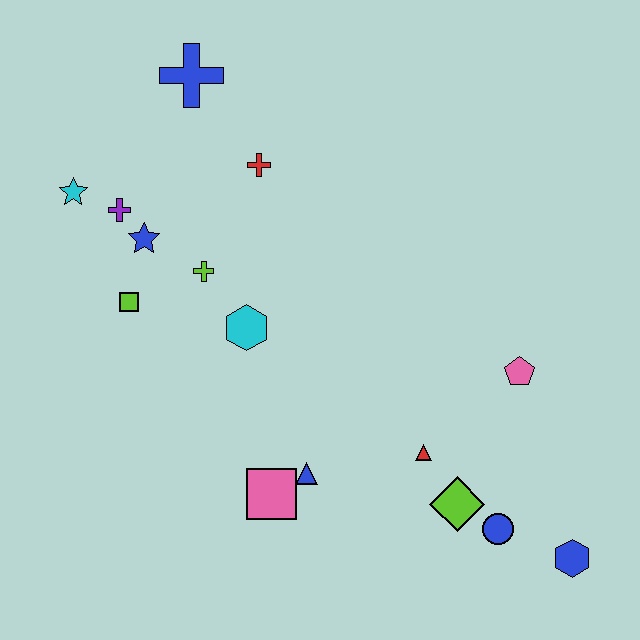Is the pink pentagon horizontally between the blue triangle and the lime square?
No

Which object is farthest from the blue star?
The blue hexagon is farthest from the blue star.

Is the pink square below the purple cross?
Yes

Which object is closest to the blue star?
The purple cross is closest to the blue star.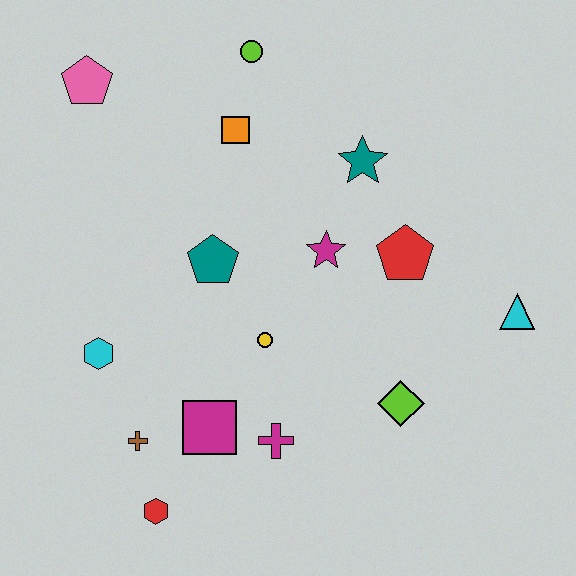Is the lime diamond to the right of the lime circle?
Yes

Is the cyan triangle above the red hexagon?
Yes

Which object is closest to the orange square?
The lime circle is closest to the orange square.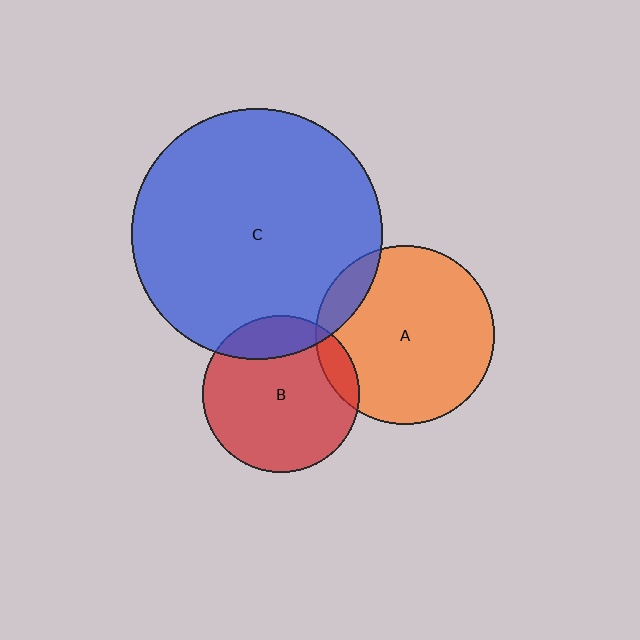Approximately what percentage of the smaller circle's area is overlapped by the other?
Approximately 10%.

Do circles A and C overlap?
Yes.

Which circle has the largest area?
Circle C (blue).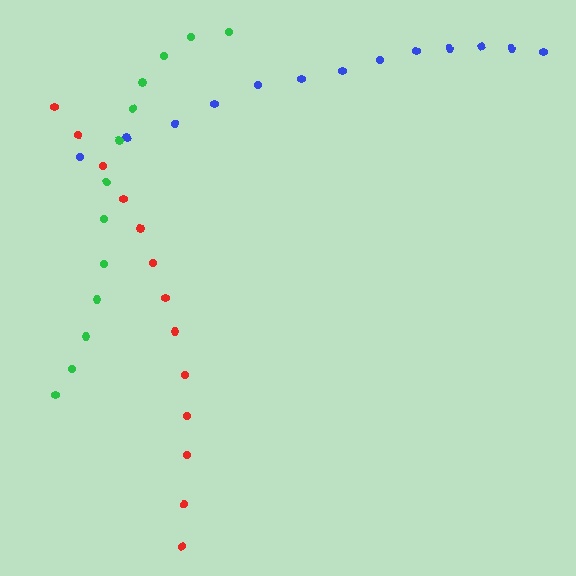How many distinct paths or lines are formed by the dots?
There are 3 distinct paths.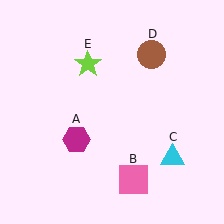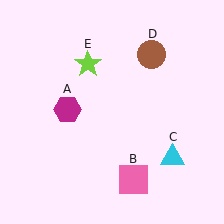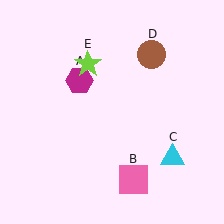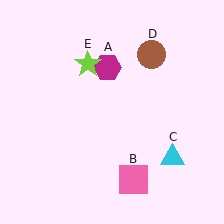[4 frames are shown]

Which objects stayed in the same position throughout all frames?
Pink square (object B) and cyan triangle (object C) and brown circle (object D) and lime star (object E) remained stationary.